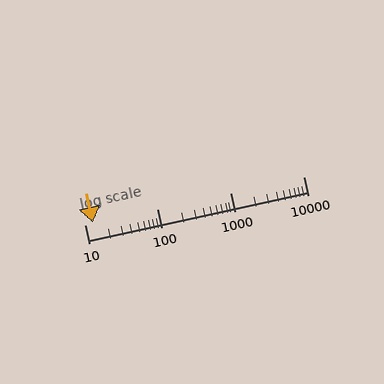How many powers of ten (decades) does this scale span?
The scale spans 3 decades, from 10 to 10000.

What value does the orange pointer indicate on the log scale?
The pointer indicates approximately 13.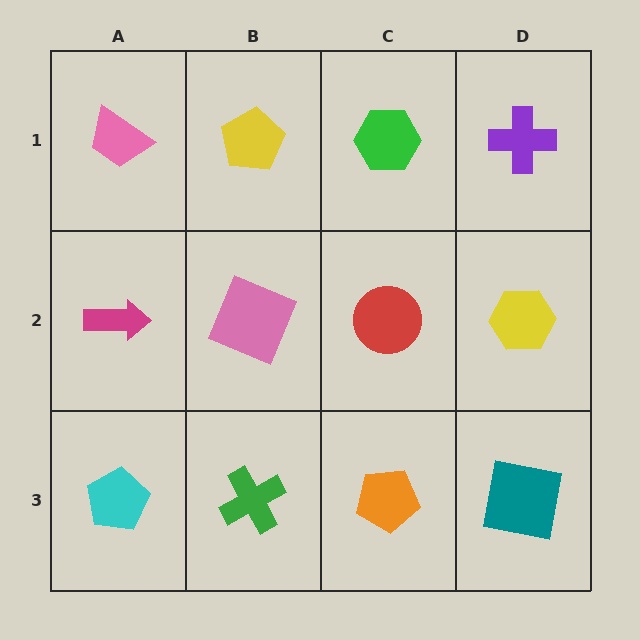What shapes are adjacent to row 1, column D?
A yellow hexagon (row 2, column D), a green hexagon (row 1, column C).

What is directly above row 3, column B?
A pink square.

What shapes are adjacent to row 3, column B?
A pink square (row 2, column B), a cyan pentagon (row 3, column A), an orange pentagon (row 3, column C).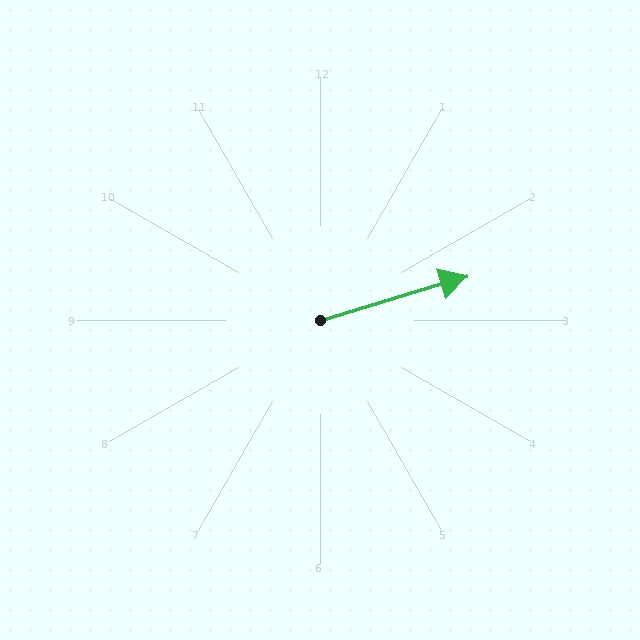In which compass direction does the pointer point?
East.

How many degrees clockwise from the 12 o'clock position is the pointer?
Approximately 73 degrees.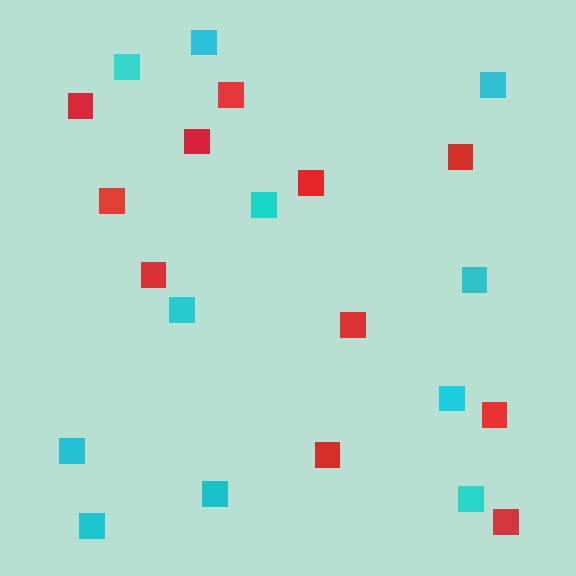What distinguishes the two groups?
There are 2 groups: one group of cyan squares (11) and one group of red squares (11).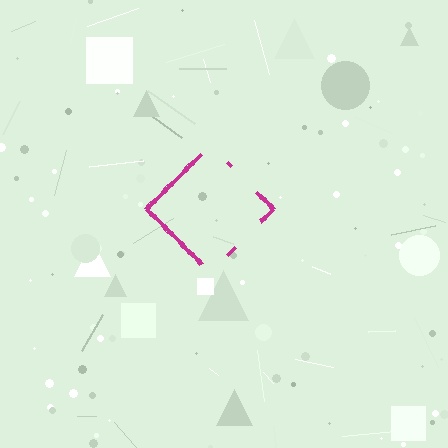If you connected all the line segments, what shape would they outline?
They would outline a diamond.